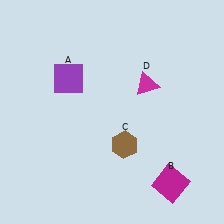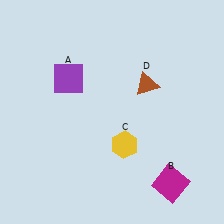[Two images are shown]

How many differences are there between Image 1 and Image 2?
There are 2 differences between the two images.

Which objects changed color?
C changed from brown to yellow. D changed from magenta to brown.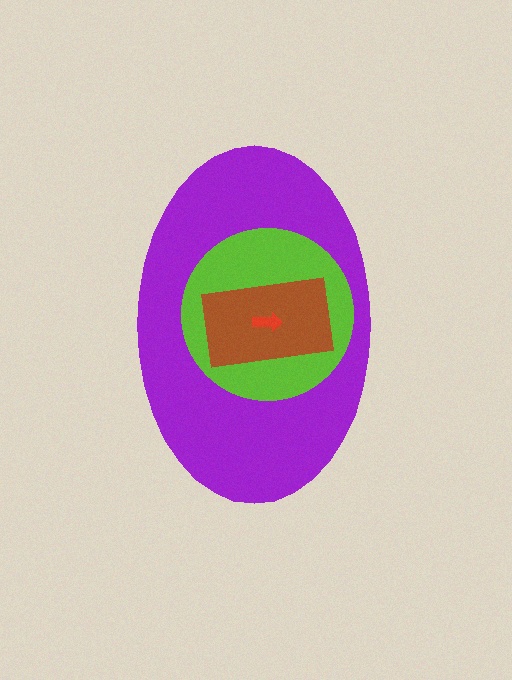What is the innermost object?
The red arrow.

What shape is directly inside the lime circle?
The brown rectangle.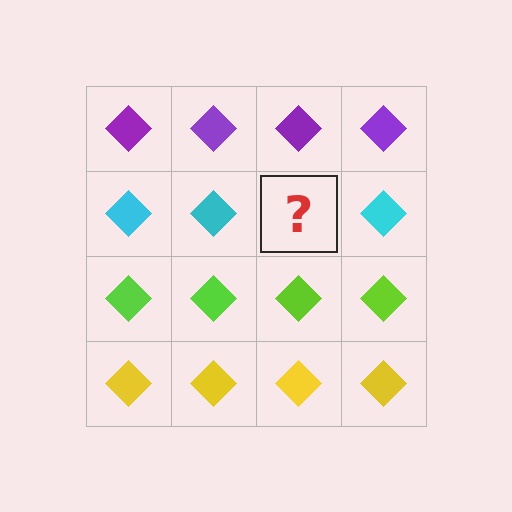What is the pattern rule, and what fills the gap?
The rule is that each row has a consistent color. The gap should be filled with a cyan diamond.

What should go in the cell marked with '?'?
The missing cell should contain a cyan diamond.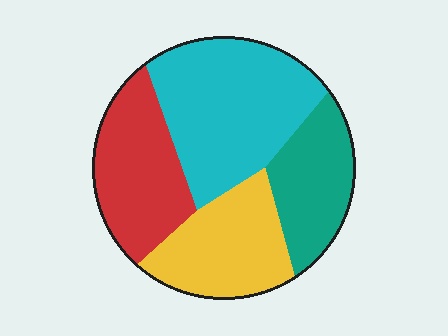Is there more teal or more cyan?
Cyan.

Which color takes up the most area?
Cyan, at roughly 35%.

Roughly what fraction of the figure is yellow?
Yellow covers 22% of the figure.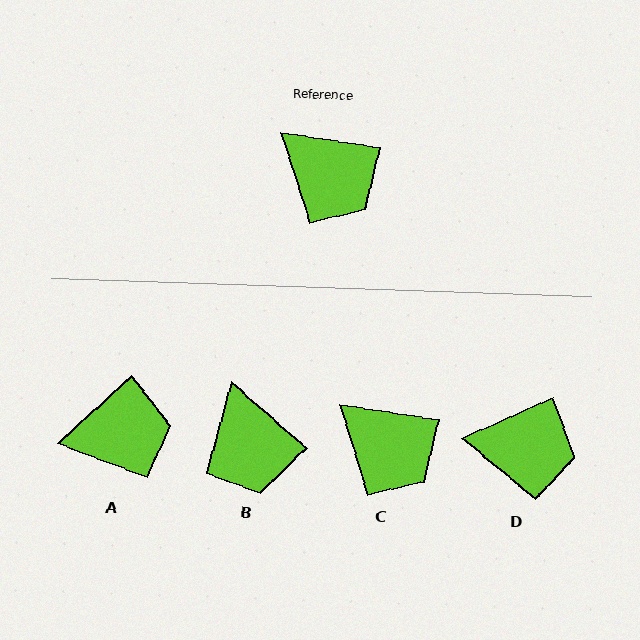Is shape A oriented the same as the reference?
No, it is off by about 52 degrees.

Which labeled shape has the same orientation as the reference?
C.